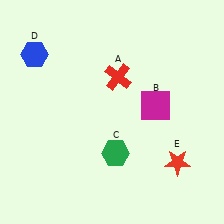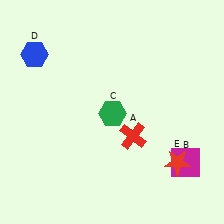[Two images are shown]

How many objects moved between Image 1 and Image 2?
3 objects moved between the two images.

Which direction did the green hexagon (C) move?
The green hexagon (C) moved up.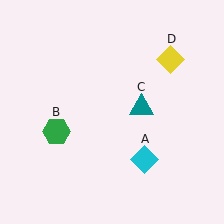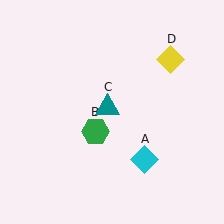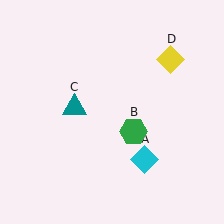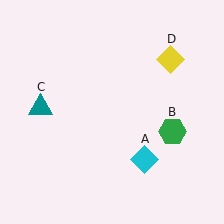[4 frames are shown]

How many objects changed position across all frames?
2 objects changed position: green hexagon (object B), teal triangle (object C).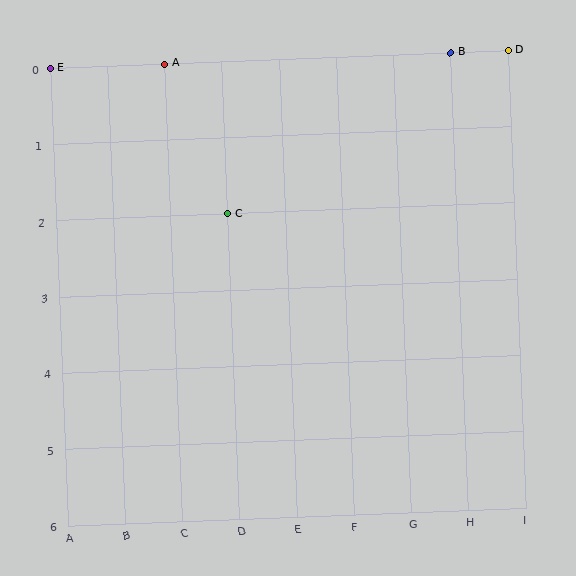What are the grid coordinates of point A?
Point A is at grid coordinates (C, 0).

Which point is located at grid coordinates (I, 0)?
Point D is at (I, 0).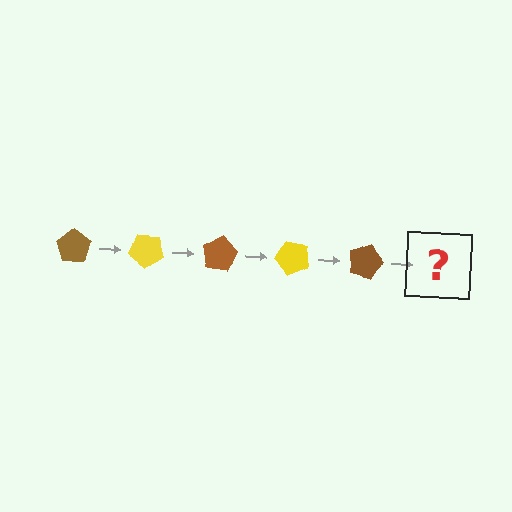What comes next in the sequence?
The next element should be a yellow pentagon, rotated 200 degrees from the start.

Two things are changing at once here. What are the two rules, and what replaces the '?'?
The two rules are that it rotates 40 degrees each step and the color cycles through brown and yellow. The '?' should be a yellow pentagon, rotated 200 degrees from the start.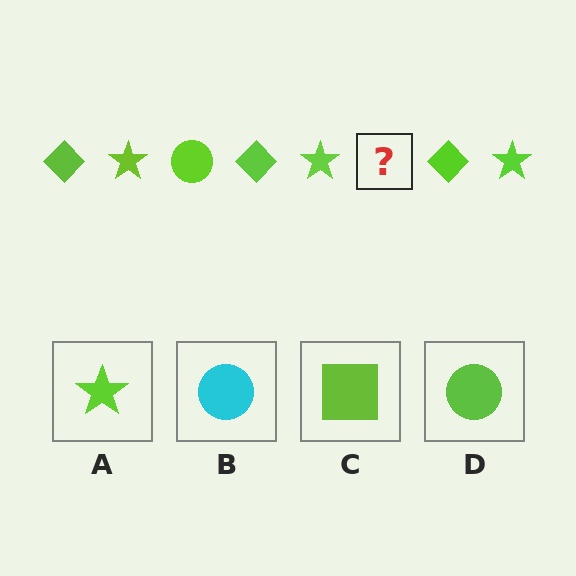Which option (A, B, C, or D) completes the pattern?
D.